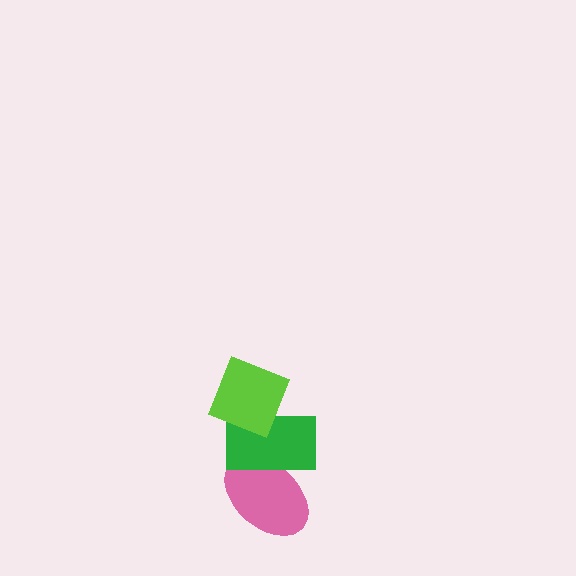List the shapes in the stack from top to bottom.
From top to bottom: the lime diamond, the green rectangle, the pink ellipse.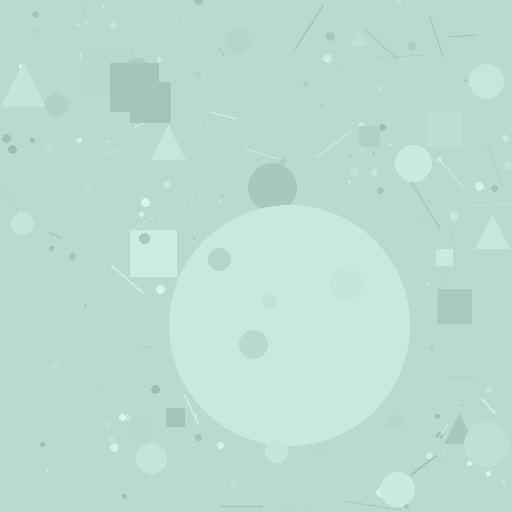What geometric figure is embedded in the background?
A circle is embedded in the background.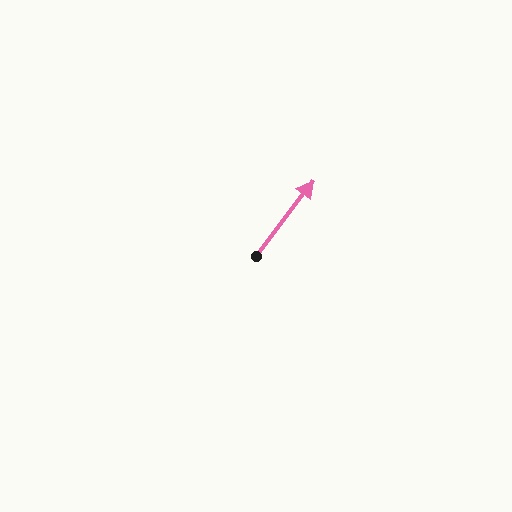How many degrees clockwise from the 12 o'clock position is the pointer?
Approximately 37 degrees.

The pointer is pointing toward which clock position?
Roughly 1 o'clock.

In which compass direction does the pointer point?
Northeast.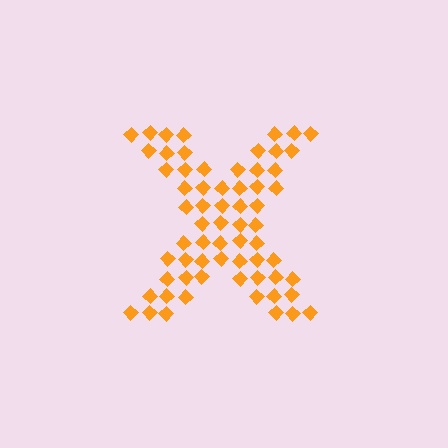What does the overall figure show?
The overall figure shows the letter X.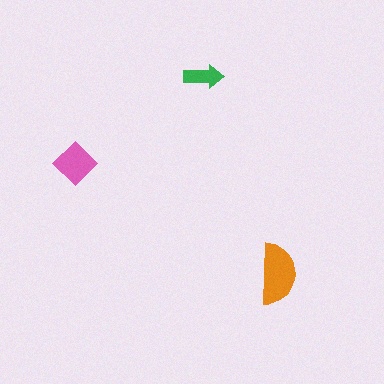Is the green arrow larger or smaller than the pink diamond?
Smaller.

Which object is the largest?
The orange semicircle.